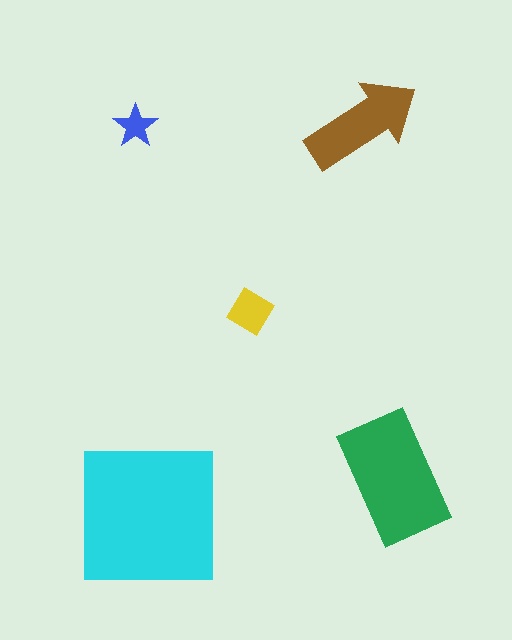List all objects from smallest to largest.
The blue star, the yellow diamond, the brown arrow, the green rectangle, the cyan square.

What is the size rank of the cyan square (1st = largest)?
1st.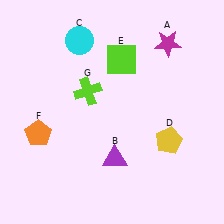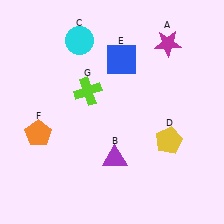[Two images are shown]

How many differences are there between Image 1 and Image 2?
There is 1 difference between the two images.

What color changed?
The square (E) changed from lime in Image 1 to blue in Image 2.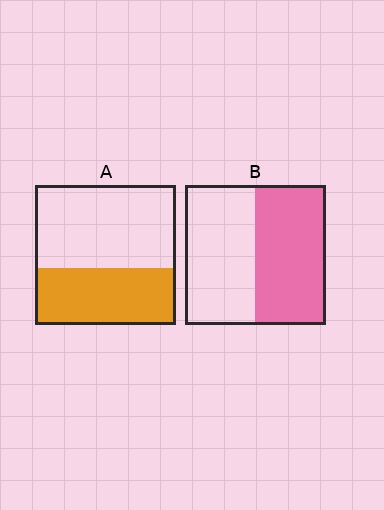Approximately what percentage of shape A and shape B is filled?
A is approximately 40% and B is approximately 50%.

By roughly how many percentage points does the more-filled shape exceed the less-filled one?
By roughly 10 percentage points (B over A).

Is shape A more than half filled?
No.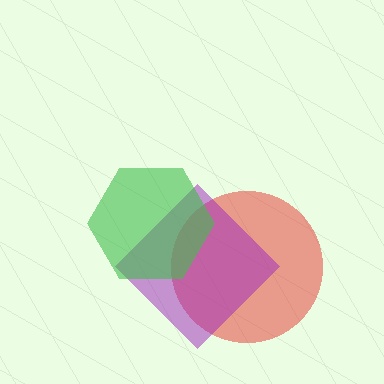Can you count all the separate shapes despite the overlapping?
Yes, there are 3 separate shapes.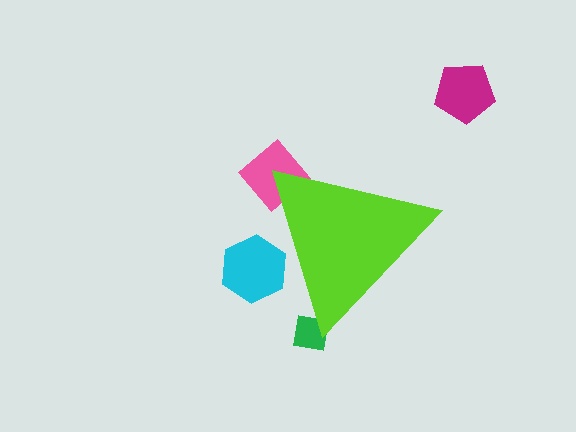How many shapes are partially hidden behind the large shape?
3 shapes are partially hidden.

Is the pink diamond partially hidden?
Yes, the pink diamond is partially hidden behind the lime triangle.